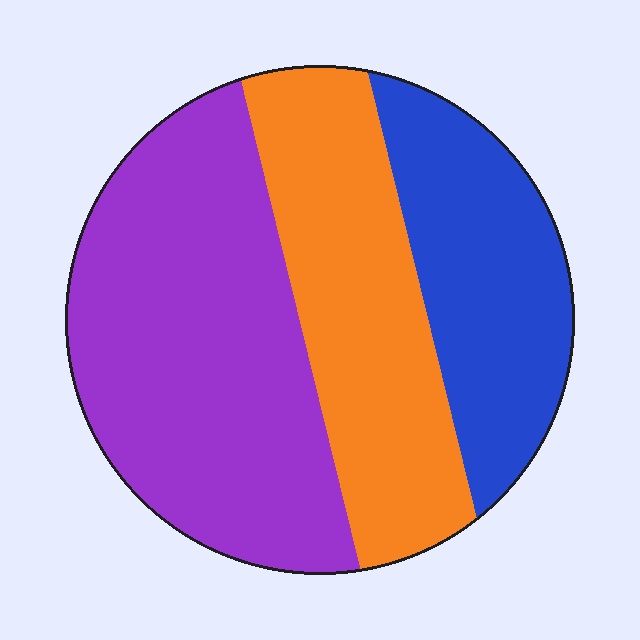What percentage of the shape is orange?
Orange covers around 30% of the shape.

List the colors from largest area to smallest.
From largest to smallest: purple, orange, blue.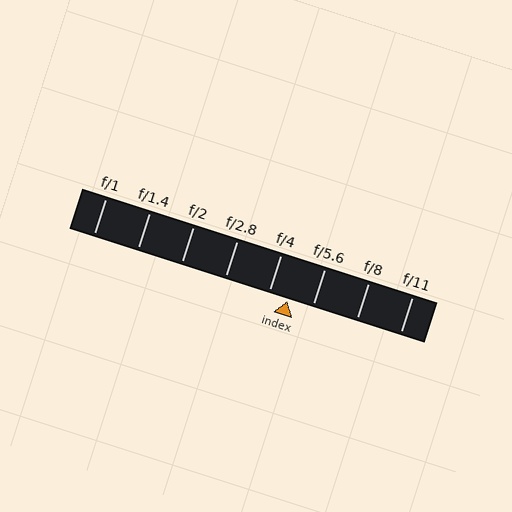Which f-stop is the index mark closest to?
The index mark is closest to f/4.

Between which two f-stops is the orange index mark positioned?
The index mark is between f/4 and f/5.6.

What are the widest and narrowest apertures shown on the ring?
The widest aperture shown is f/1 and the narrowest is f/11.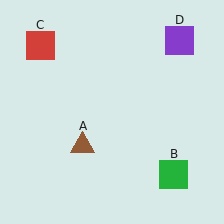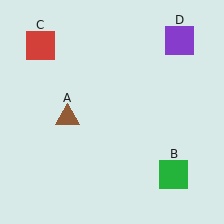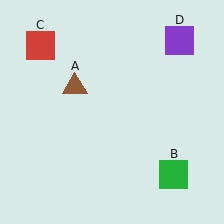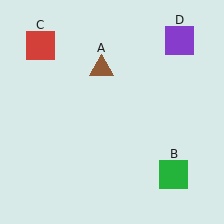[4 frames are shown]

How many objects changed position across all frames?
1 object changed position: brown triangle (object A).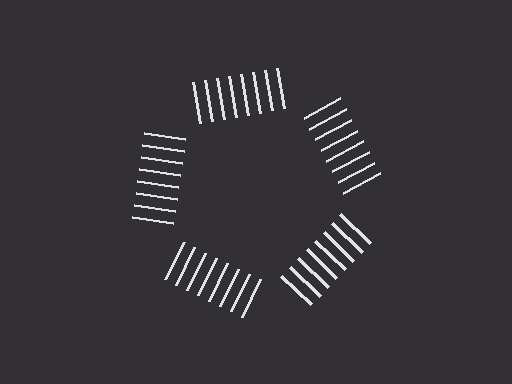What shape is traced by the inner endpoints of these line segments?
An illusory pentagon — the line segments terminate on its edges but no continuous stroke is drawn.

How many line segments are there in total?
40 — 8 along each of the 5 edges.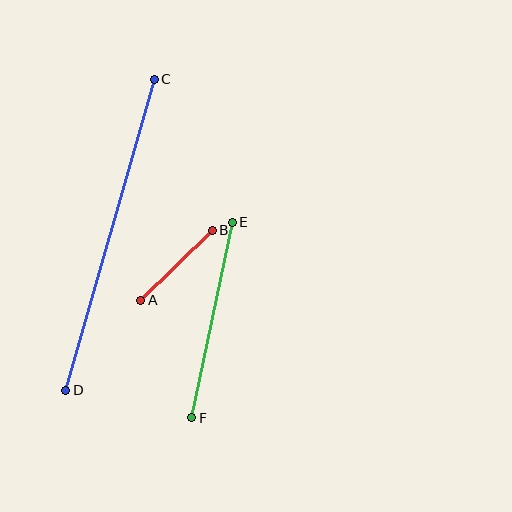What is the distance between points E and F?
The distance is approximately 200 pixels.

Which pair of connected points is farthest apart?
Points C and D are farthest apart.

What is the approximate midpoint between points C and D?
The midpoint is at approximately (110, 235) pixels.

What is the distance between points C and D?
The distance is approximately 323 pixels.